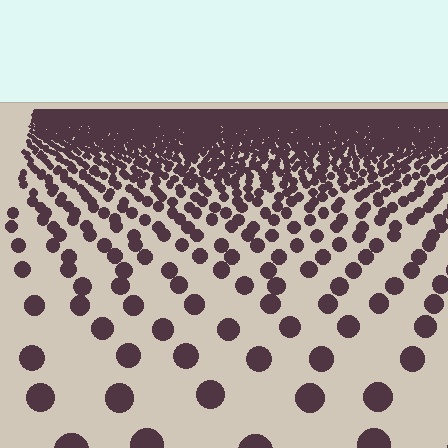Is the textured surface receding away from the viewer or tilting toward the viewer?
The surface is receding away from the viewer. Texture elements get smaller and denser toward the top.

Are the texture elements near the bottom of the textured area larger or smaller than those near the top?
Larger. Near the bottom, elements are closer to the viewer and appear at a bigger on-screen size.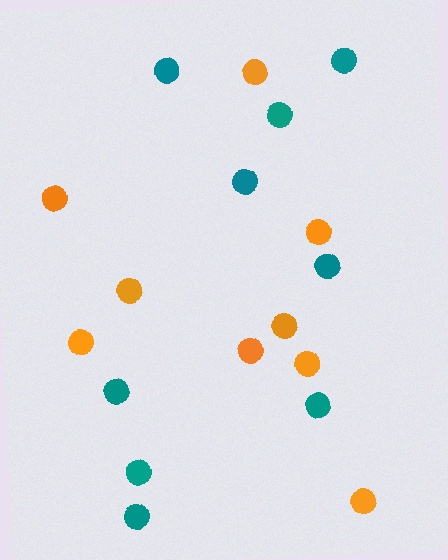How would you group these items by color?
There are 2 groups: one group of teal circles (9) and one group of orange circles (9).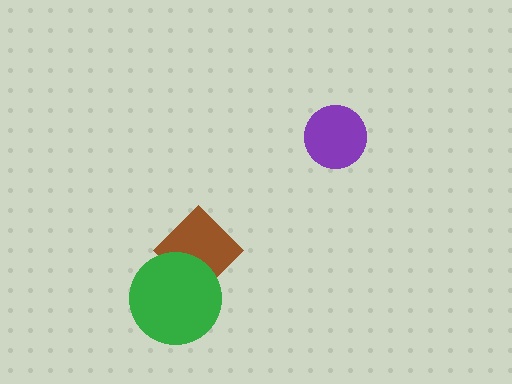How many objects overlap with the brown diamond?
1 object overlaps with the brown diamond.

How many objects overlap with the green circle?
1 object overlaps with the green circle.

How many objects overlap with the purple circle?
0 objects overlap with the purple circle.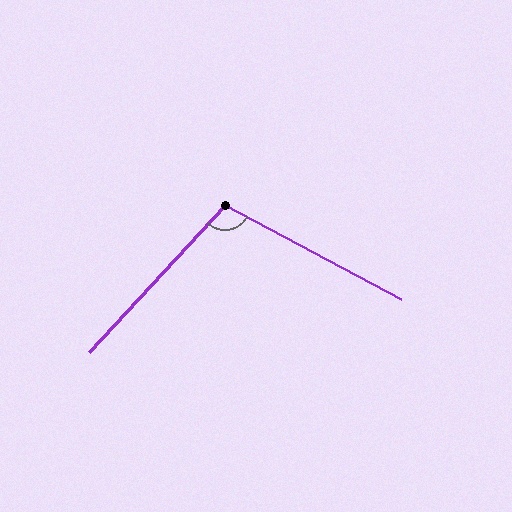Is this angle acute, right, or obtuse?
It is obtuse.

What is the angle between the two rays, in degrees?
Approximately 105 degrees.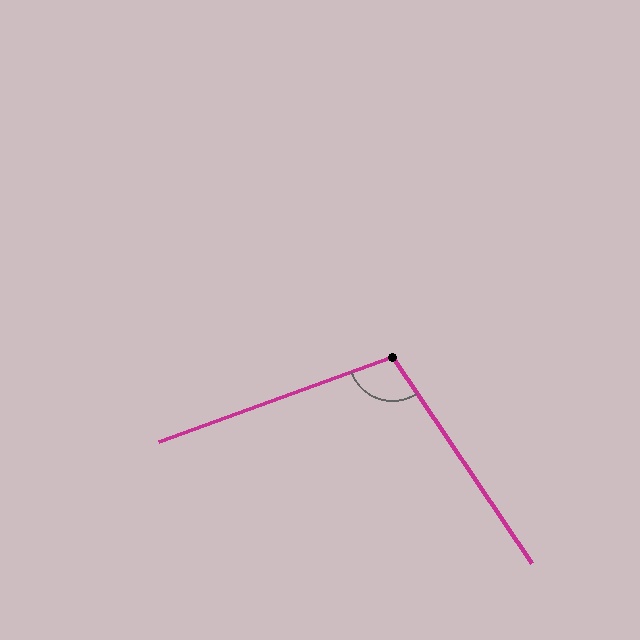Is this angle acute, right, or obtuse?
It is obtuse.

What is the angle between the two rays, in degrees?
Approximately 104 degrees.